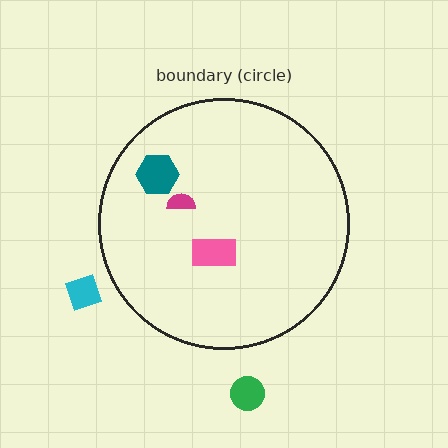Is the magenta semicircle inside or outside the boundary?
Inside.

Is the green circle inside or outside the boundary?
Outside.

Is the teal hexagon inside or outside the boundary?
Inside.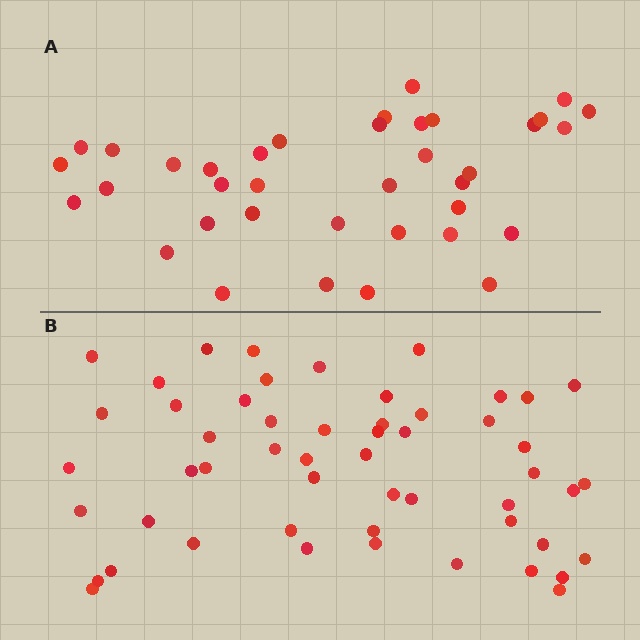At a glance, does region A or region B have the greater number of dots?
Region B (the bottom region) has more dots.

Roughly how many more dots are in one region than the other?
Region B has approximately 15 more dots than region A.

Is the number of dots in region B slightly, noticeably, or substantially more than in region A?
Region B has noticeably more, but not dramatically so. The ratio is roughly 1.4 to 1.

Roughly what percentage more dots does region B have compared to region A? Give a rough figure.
About 45% more.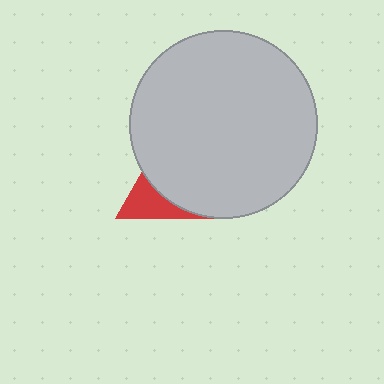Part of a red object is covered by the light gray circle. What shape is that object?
It is a triangle.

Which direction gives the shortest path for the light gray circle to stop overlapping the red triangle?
Moving toward the upper-right gives the shortest separation.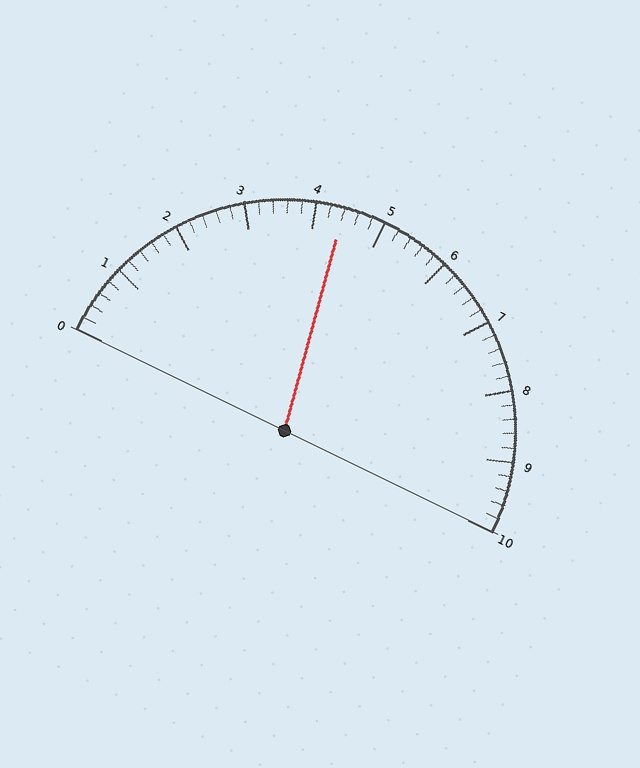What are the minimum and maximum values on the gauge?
The gauge ranges from 0 to 10.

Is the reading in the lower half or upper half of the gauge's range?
The reading is in the lower half of the range (0 to 10).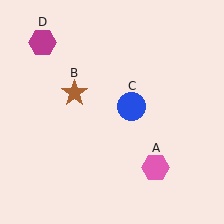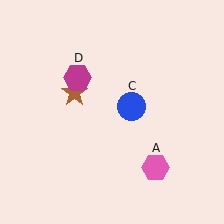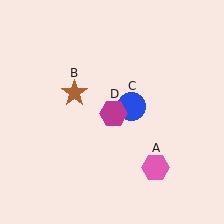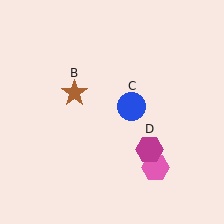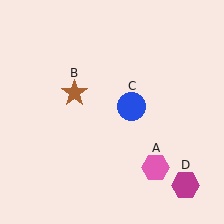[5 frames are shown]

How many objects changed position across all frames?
1 object changed position: magenta hexagon (object D).